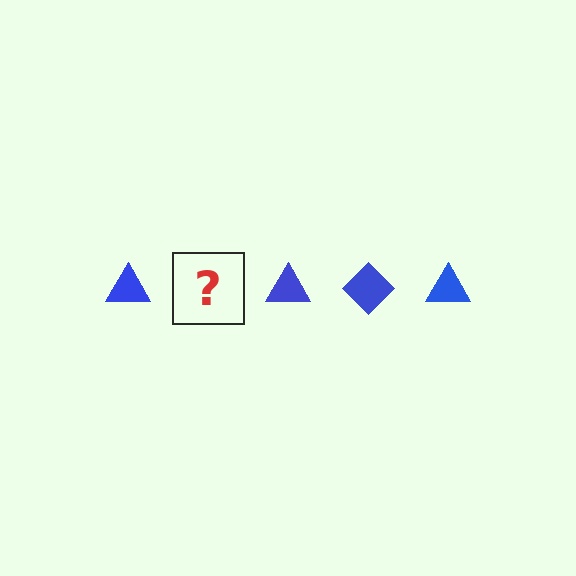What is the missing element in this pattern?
The missing element is a blue diamond.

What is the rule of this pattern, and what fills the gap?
The rule is that the pattern cycles through triangle, diamond shapes in blue. The gap should be filled with a blue diamond.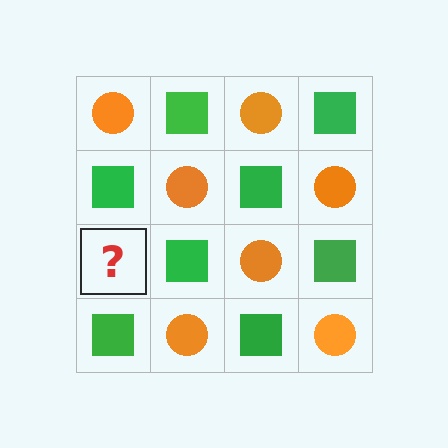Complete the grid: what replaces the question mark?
The question mark should be replaced with an orange circle.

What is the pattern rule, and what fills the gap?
The rule is that it alternates orange circle and green square in a checkerboard pattern. The gap should be filled with an orange circle.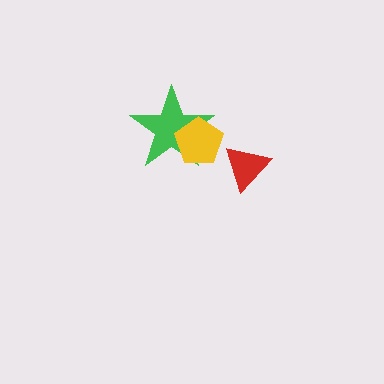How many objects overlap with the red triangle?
0 objects overlap with the red triangle.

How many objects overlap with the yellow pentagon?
1 object overlaps with the yellow pentagon.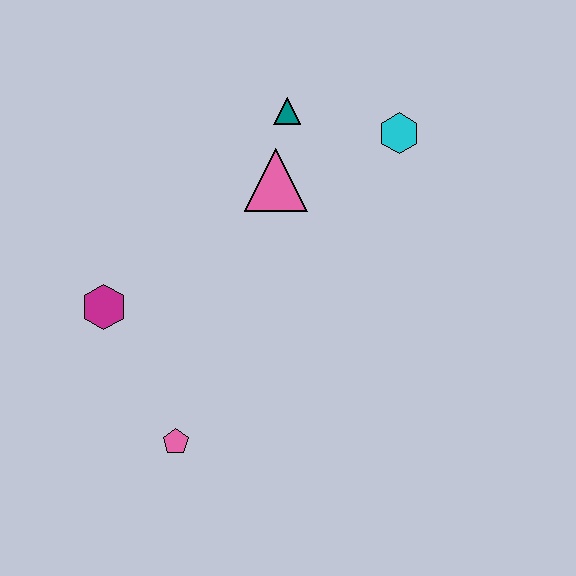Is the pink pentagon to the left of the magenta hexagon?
No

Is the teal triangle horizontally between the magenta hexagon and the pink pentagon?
No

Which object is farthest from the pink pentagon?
The cyan hexagon is farthest from the pink pentagon.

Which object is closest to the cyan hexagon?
The teal triangle is closest to the cyan hexagon.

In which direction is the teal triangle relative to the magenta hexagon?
The teal triangle is above the magenta hexagon.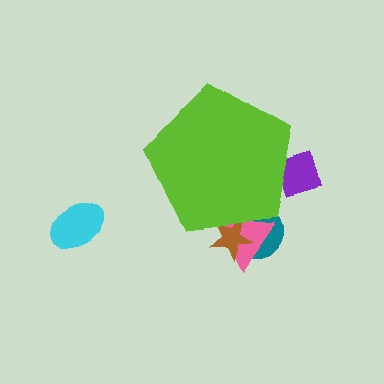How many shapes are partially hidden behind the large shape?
4 shapes are partially hidden.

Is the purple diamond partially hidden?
Yes, the purple diamond is partially hidden behind the lime pentagon.